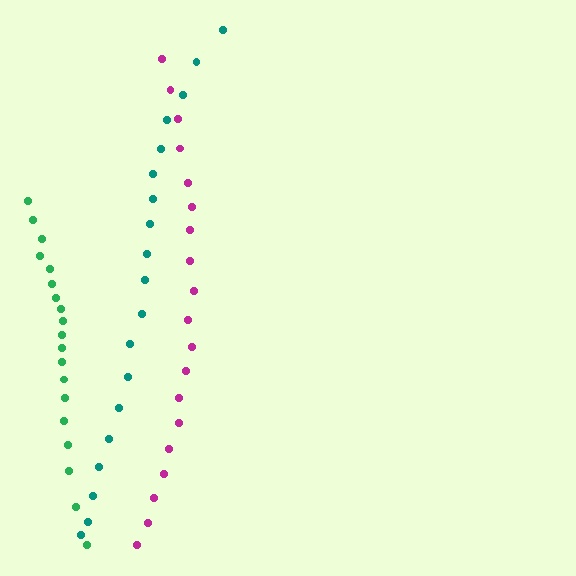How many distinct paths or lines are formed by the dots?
There are 3 distinct paths.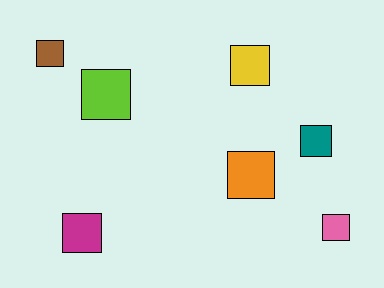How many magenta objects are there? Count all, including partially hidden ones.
There is 1 magenta object.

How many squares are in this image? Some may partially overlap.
There are 7 squares.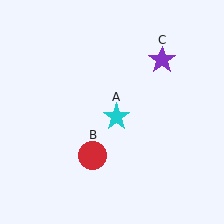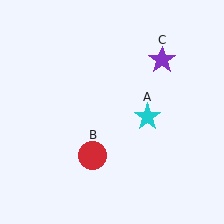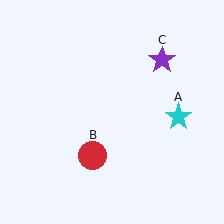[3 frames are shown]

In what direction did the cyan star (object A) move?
The cyan star (object A) moved right.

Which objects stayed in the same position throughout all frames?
Red circle (object B) and purple star (object C) remained stationary.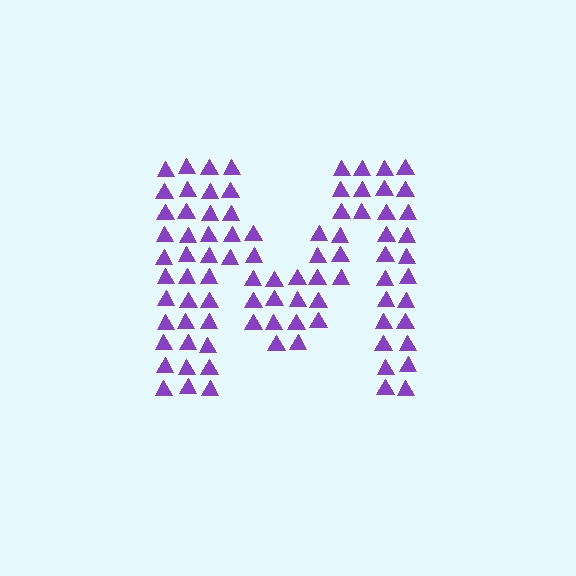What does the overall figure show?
The overall figure shows the letter M.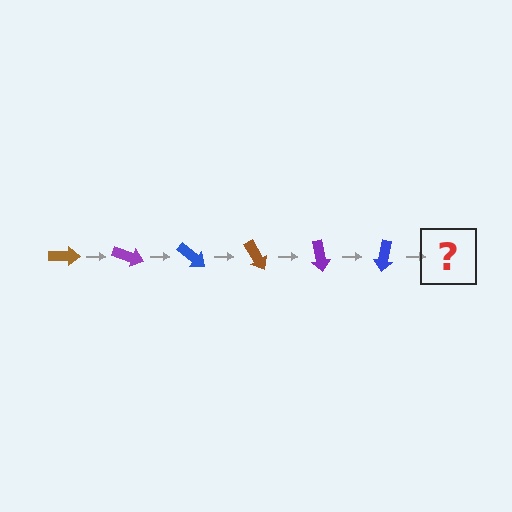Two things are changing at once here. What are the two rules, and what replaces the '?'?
The two rules are that it rotates 20 degrees each step and the color cycles through brown, purple, and blue. The '?' should be a brown arrow, rotated 120 degrees from the start.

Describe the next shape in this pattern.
It should be a brown arrow, rotated 120 degrees from the start.